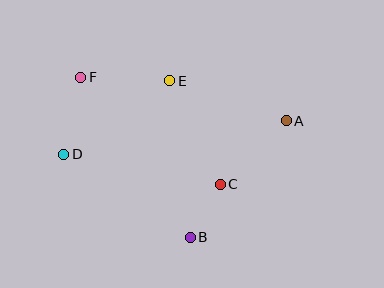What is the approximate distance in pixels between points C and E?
The distance between C and E is approximately 115 pixels.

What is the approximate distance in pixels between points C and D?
The distance between C and D is approximately 159 pixels.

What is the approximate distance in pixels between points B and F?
The distance between B and F is approximately 194 pixels.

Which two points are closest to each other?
Points B and C are closest to each other.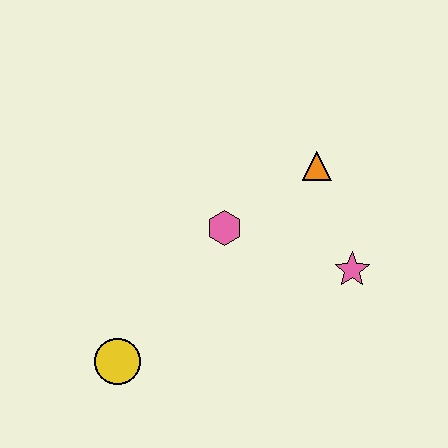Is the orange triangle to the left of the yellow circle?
No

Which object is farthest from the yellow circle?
The orange triangle is farthest from the yellow circle.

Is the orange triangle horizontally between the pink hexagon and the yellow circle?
No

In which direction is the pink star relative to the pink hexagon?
The pink star is to the right of the pink hexagon.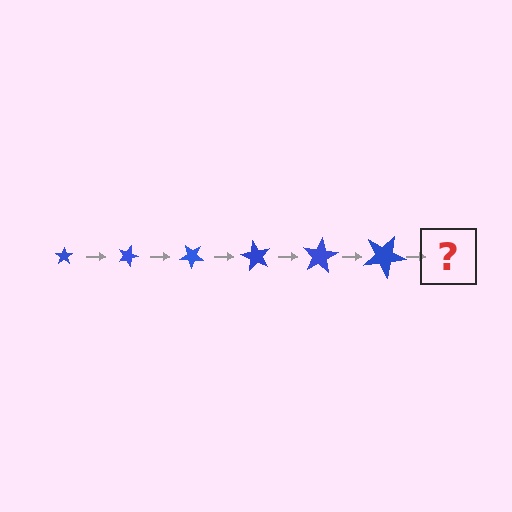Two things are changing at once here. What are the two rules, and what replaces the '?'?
The two rules are that the star grows larger each step and it rotates 20 degrees each step. The '?' should be a star, larger than the previous one and rotated 120 degrees from the start.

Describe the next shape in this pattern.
It should be a star, larger than the previous one and rotated 120 degrees from the start.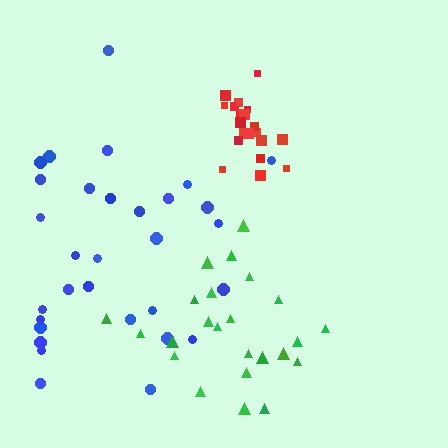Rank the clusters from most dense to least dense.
red, green, blue.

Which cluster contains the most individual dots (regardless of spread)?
Blue (31).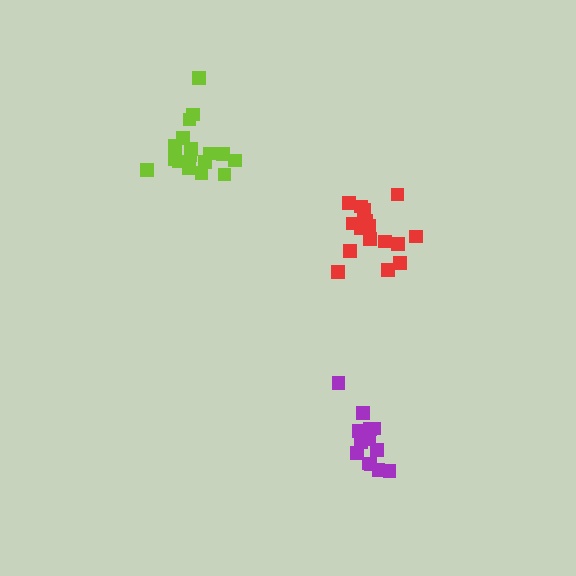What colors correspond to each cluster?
The clusters are colored: lime, purple, red.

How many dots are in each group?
Group 1: 18 dots, Group 2: 13 dots, Group 3: 16 dots (47 total).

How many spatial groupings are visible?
There are 3 spatial groupings.